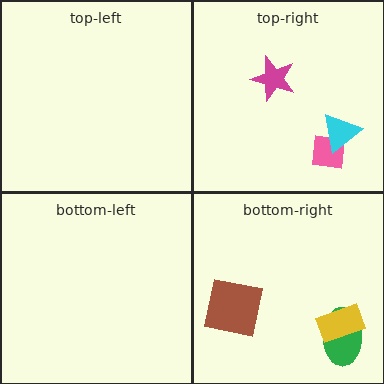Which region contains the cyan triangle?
The top-right region.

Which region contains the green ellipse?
The bottom-right region.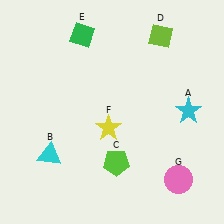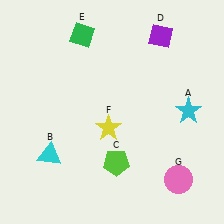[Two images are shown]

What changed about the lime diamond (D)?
In Image 1, D is lime. In Image 2, it changed to purple.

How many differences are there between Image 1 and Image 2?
There is 1 difference between the two images.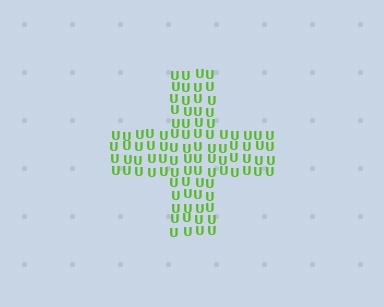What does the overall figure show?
The overall figure shows a cross.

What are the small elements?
The small elements are letter U's.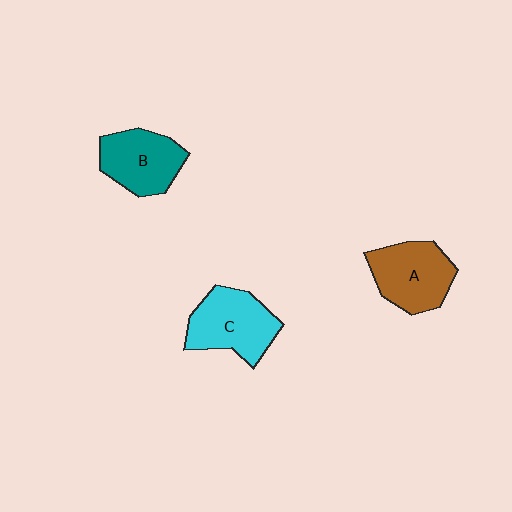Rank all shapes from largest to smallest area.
From largest to smallest: C (cyan), A (brown), B (teal).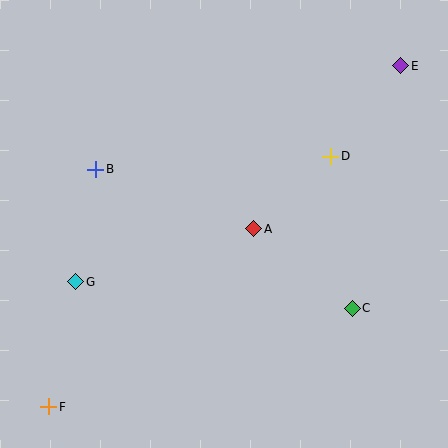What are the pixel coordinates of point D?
Point D is at (331, 156).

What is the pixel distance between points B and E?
The distance between B and E is 322 pixels.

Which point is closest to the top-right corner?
Point E is closest to the top-right corner.